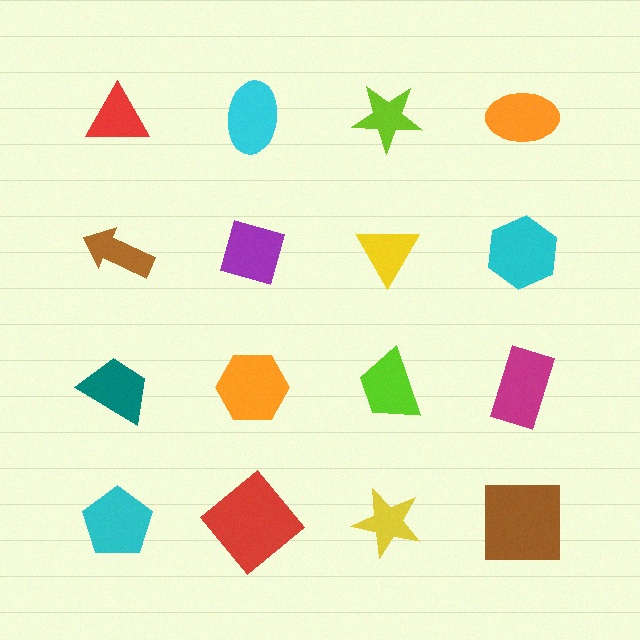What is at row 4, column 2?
A red diamond.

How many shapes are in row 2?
4 shapes.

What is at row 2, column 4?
A cyan hexagon.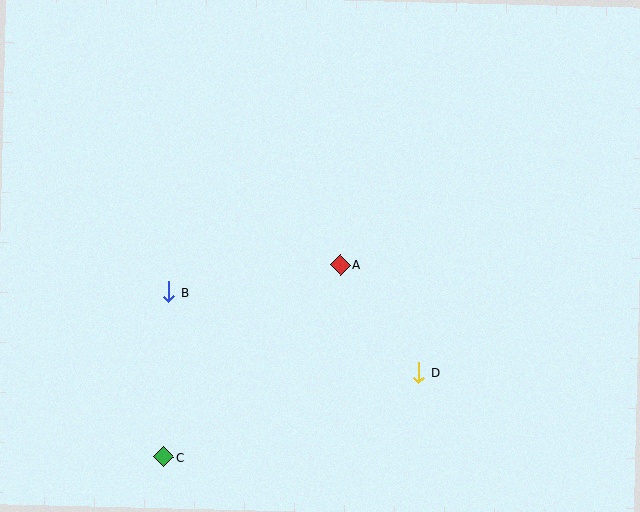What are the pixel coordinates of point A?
Point A is at (340, 265).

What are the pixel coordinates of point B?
Point B is at (169, 292).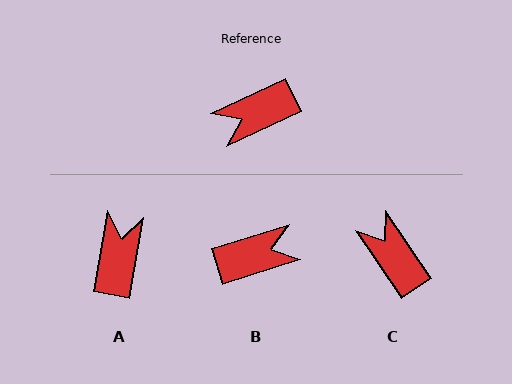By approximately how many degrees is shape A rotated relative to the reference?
Approximately 126 degrees clockwise.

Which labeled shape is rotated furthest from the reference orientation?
B, about 172 degrees away.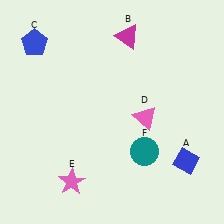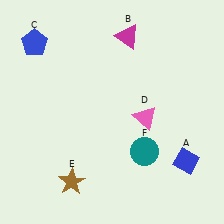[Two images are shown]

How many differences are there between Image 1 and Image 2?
There is 1 difference between the two images.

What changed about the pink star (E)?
In Image 1, E is pink. In Image 2, it changed to brown.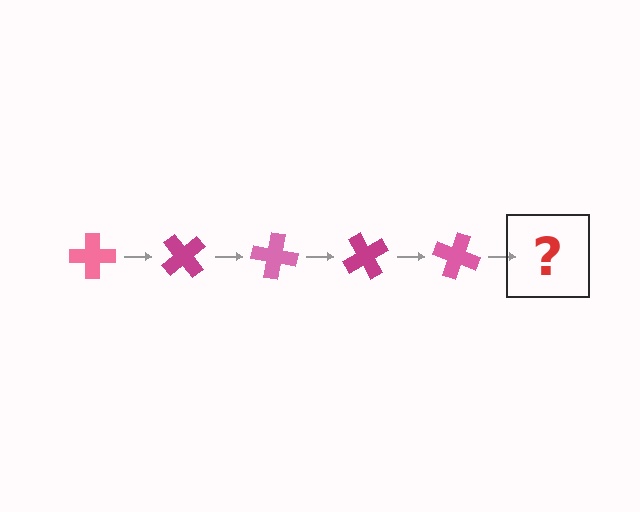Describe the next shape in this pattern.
It should be a magenta cross, rotated 250 degrees from the start.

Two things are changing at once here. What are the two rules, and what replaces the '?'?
The two rules are that it rotates 50 degrees each step and the color cycles through pink and magenta. The '?' should be a magenta cross, rotated 250 degrees from the start.